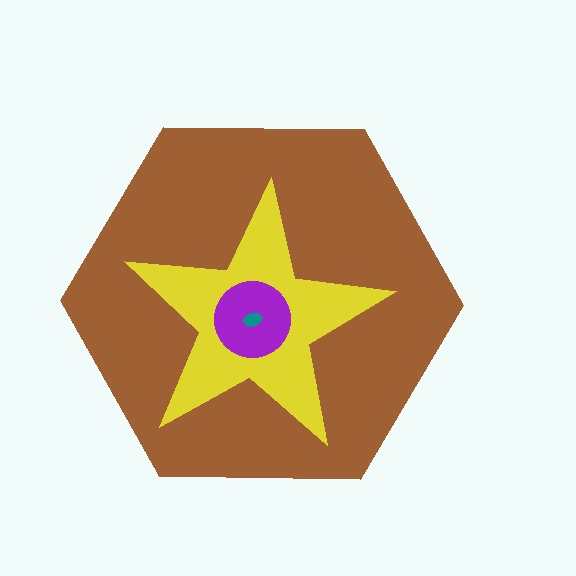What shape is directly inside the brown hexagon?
The yellow star.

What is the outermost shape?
The brown hexagon.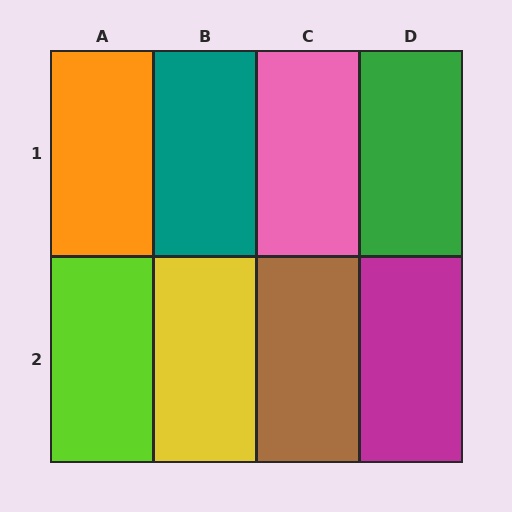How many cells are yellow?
1 cell is yellow.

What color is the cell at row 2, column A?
Lime.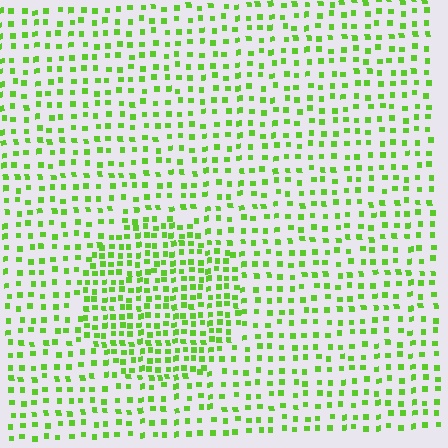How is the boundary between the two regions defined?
The boundary is defined by a change in element density (approximately 1.8x ratio). All elements are the same color, size, and shape.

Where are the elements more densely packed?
The elements are more densely packed inside the circle boundary.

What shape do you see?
I see a circle.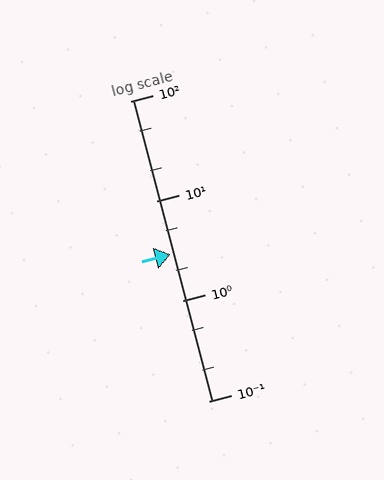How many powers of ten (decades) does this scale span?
The scale spans 3 decades, from 0.1 to 100.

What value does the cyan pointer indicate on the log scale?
The pointer indicates approximately 2.9.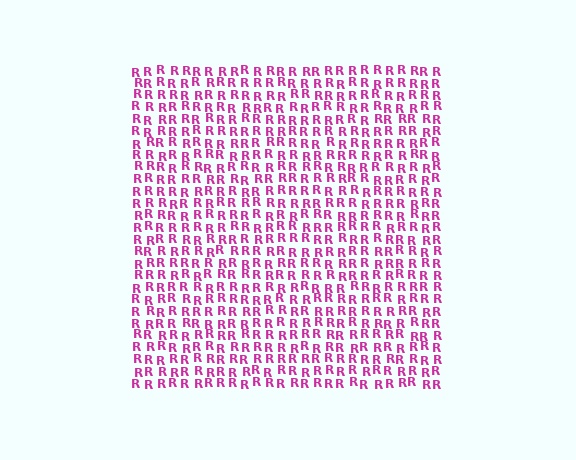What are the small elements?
The small elements are letter R's.